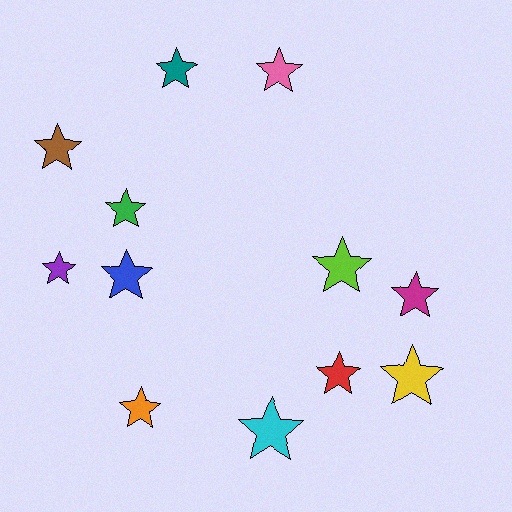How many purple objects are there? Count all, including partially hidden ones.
There is 1 purple object.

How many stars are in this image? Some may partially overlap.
There are 12 stars.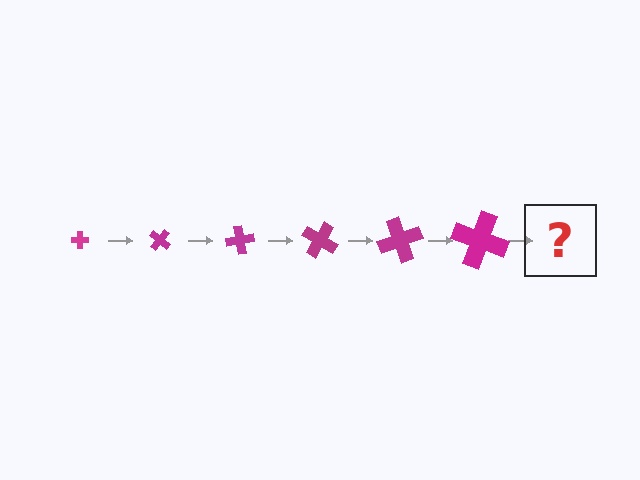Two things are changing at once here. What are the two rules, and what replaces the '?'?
The two rules are that the cross grows larger each step and it rotates 40 degrees each step. The '?' should be a cross, larger than the previous one and rotated 240 degrees from the start.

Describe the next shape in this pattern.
It should be a cross, larger than the previous one and rotated 240 degrees from the start.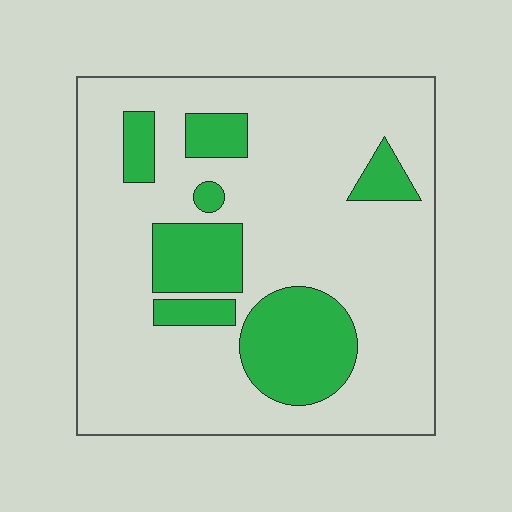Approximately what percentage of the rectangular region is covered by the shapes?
Approximately 20%.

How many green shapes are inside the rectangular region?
7.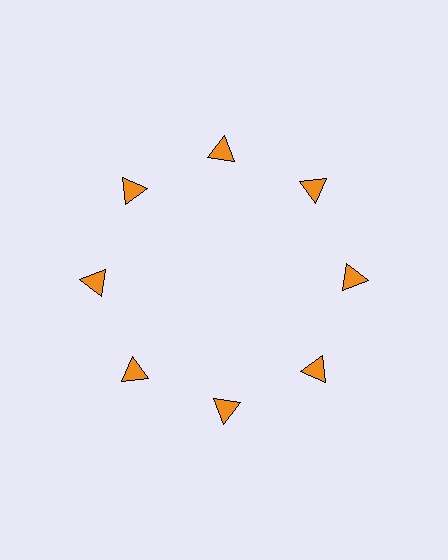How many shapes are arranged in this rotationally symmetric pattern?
There are 8 shapes, arranged in 8 groups of 1.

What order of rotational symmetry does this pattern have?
This pattern has 8-fold rotational symmetry.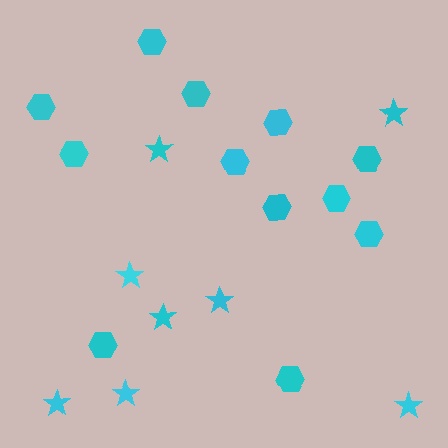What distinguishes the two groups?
There are 2 groups: one group of hexagons (12) and one group of stars (8).